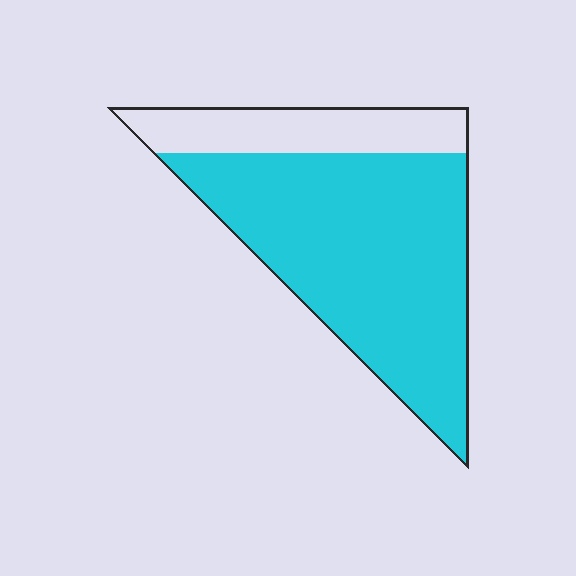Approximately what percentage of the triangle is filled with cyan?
Approximately 75%.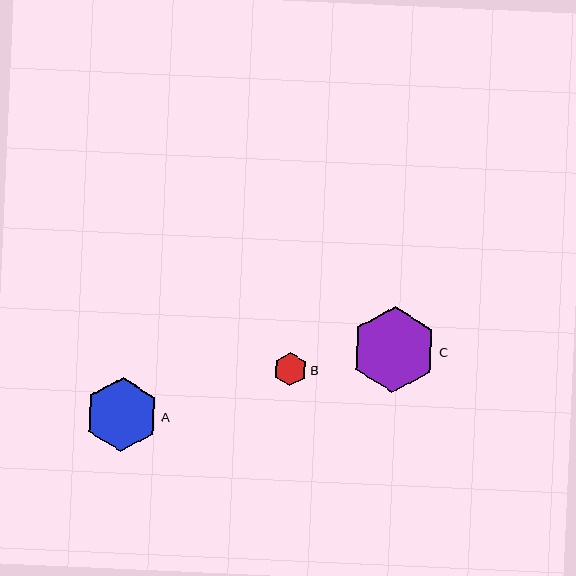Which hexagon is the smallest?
Hexagon B is the smallest with a size of approximately 33 pixels.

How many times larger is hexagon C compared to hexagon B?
Hexagon C is approximately 2.6 times the size of hexagon B.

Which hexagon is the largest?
Hexagon C is the largest with a size of approximately 86 pixels.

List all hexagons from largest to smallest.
From largest to smallest: C, A, B.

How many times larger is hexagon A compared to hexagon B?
Hexagon A is approximately 2.2 times the size of hexagon B.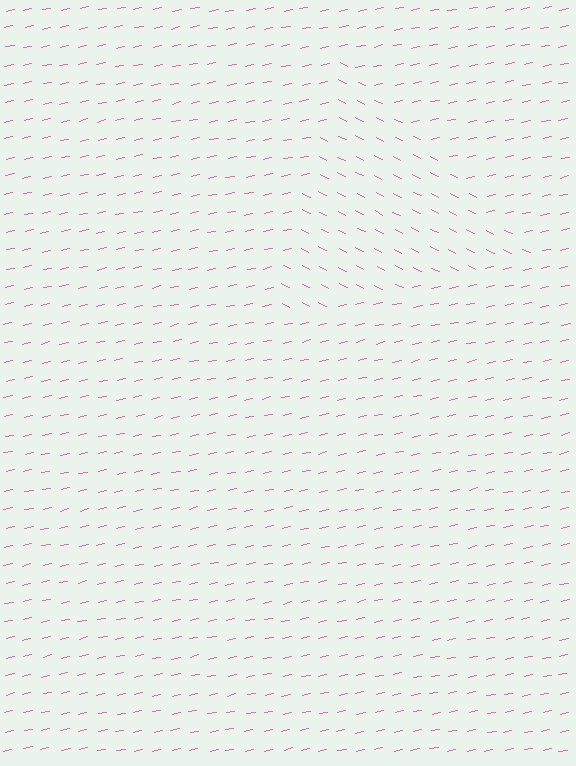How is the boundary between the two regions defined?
The boundary is defined purely by a change in line orientation (approximately 39 degrees difference). All lines are the same color and thickness.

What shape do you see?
I see a triangle.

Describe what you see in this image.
The image is filled with small pink line segments. A triangle region in the image has lines oriented differently from the surrounding lines, creating a visible texture boundary.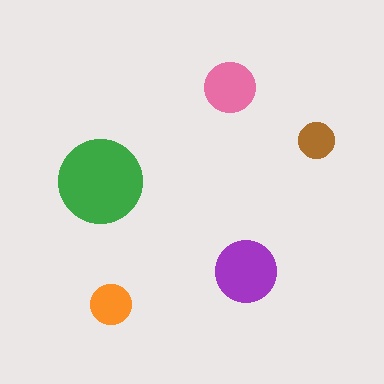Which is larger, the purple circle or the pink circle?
The purple one.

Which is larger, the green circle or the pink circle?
The green one.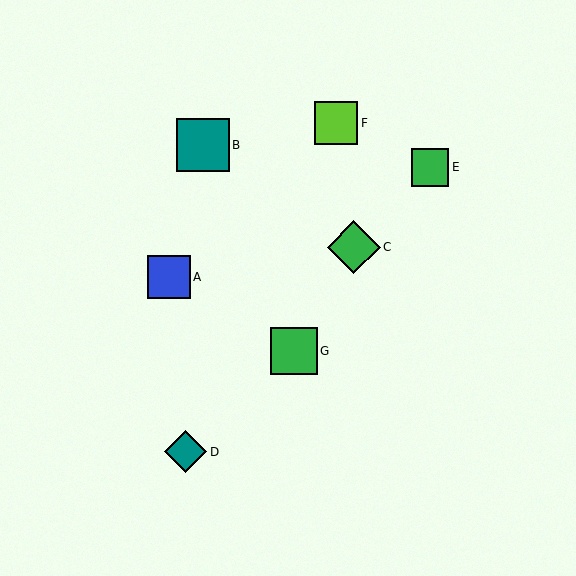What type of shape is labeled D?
Shape D is a teal diamond.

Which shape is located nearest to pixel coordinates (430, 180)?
The green square (labeled E) at (430, 167) is nearest to that location.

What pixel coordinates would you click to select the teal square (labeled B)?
Click at (203, 145) to select the teal square B.